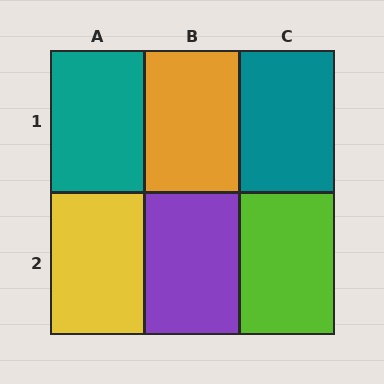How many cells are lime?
1 cell is lime.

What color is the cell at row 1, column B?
Orange.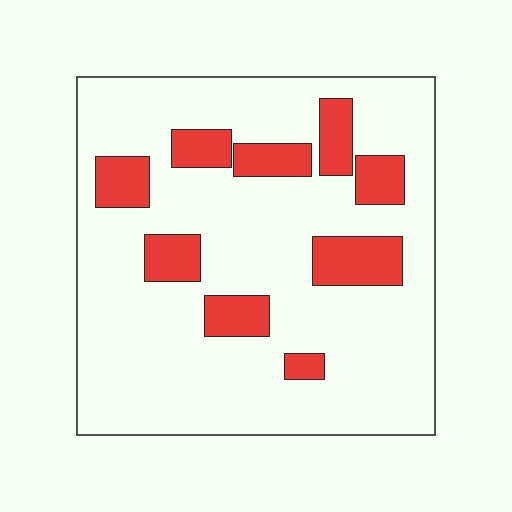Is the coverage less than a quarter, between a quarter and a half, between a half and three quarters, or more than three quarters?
Less than a quarter.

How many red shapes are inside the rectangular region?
9.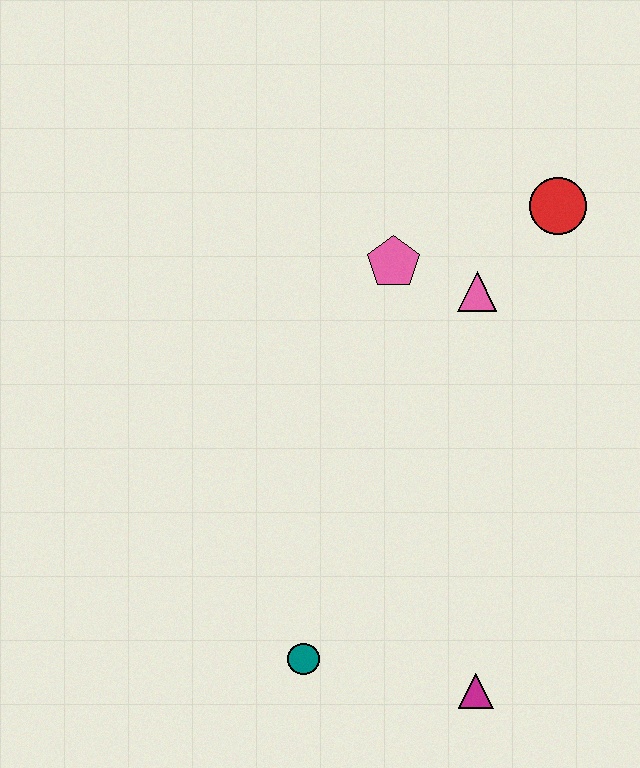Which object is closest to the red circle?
The pink triangle is closest to the red circle.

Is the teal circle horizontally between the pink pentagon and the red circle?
No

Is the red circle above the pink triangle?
Yes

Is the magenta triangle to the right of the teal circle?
Yes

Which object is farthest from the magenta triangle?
The red circle is farthest from the magenta triangle.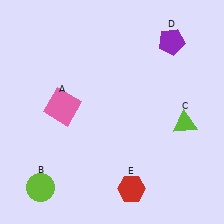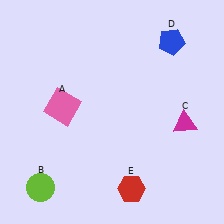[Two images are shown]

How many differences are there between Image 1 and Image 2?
There are 2 differences between the two images.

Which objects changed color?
C changed from lime to magenta. D changed from purple to blue.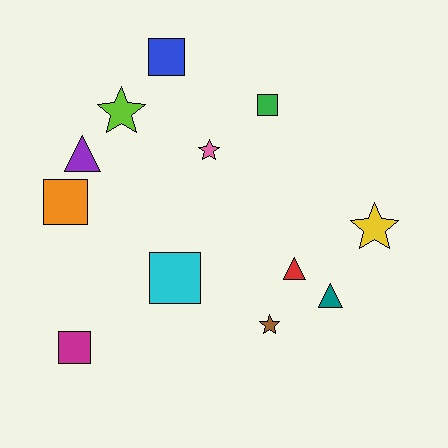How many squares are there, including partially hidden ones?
There are 5 squares.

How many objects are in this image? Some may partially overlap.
There are 12 objects.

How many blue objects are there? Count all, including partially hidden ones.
There is 1 blue object.